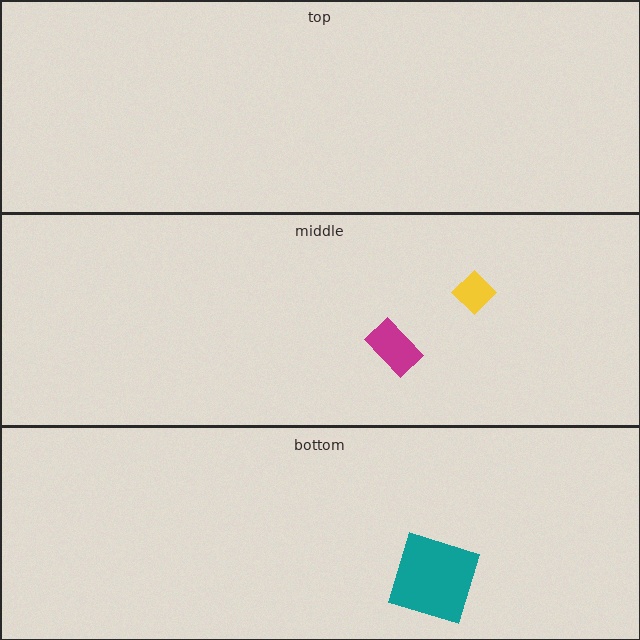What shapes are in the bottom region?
The teal square.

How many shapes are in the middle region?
2.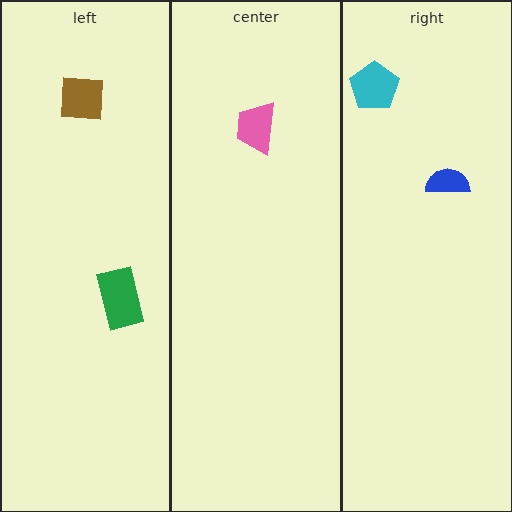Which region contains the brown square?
The left region.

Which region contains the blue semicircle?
The right region.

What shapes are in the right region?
The cyan pentagon, the blue semicircle.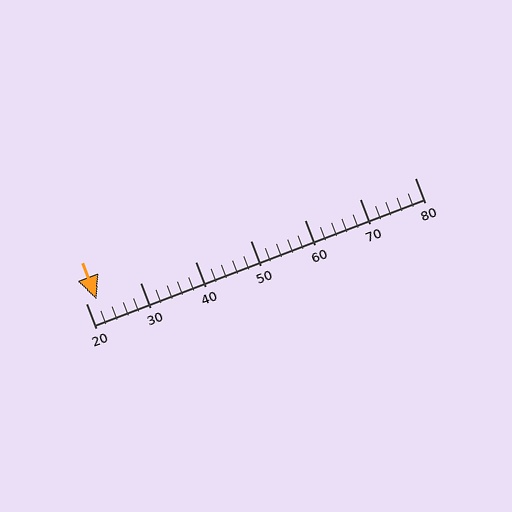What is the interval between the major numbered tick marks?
The major tick marks are spaced 10 units apart.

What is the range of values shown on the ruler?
The ruler shows values from 20 to 80.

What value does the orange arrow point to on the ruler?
The orange arrow points to approximately 22.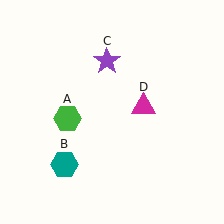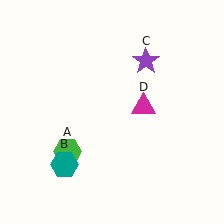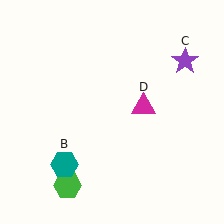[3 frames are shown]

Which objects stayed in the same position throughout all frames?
Teal hexagon (object B) and magenta triangle (object D) remained stationary.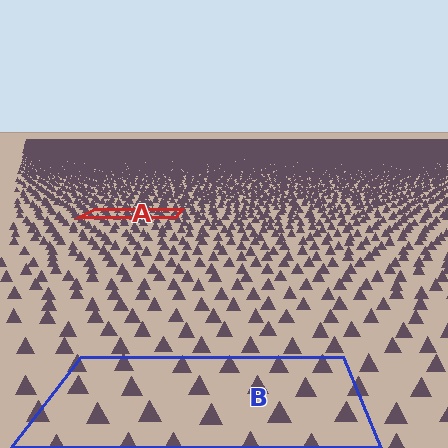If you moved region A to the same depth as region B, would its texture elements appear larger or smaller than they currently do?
They would appear larger. At a closer depth, the same texture elements are projected at a bigger on-screen size.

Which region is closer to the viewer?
Region B is closer. The texture elements there are larger and more spread out.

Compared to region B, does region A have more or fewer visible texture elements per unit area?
Region A has more texture elements per unit area — they are packed more densely because it is farther away.